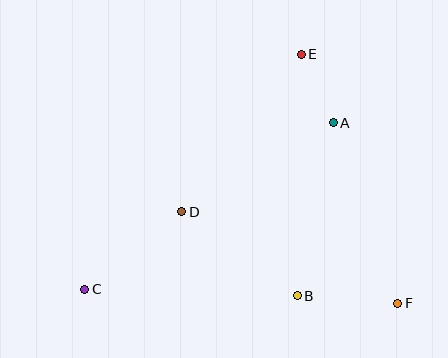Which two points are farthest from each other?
Points C and E are farthest from each other.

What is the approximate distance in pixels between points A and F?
The distance between A and F is approximately 192 pixels.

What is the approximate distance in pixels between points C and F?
The distance between C and F is approximately 313 pixels.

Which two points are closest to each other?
Points A and E are closest to each other.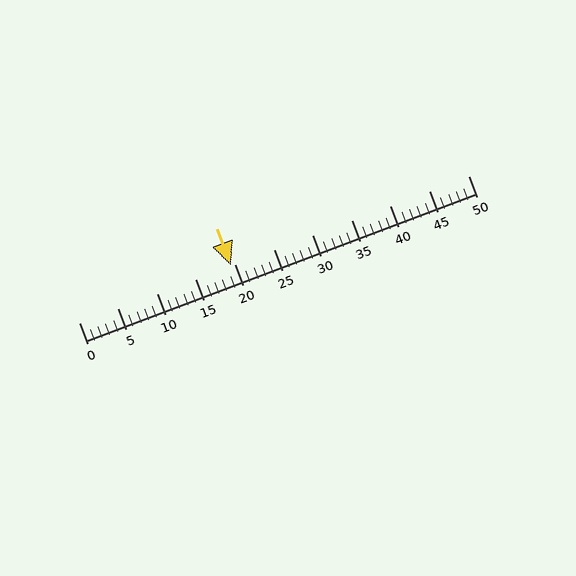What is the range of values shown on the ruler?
The ruler shows values from 0 to 50.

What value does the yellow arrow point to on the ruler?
The yellow arrow points to approximately 20.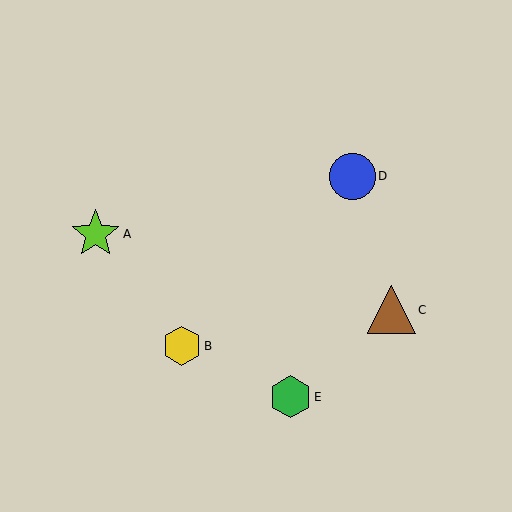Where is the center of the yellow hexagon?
The center of the yellow hexagon is at (182, 346).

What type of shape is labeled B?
Shape B is a yellow hexagon.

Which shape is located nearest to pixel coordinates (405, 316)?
The brown triangle (labeled C) at (391, 310) is nearest to that location.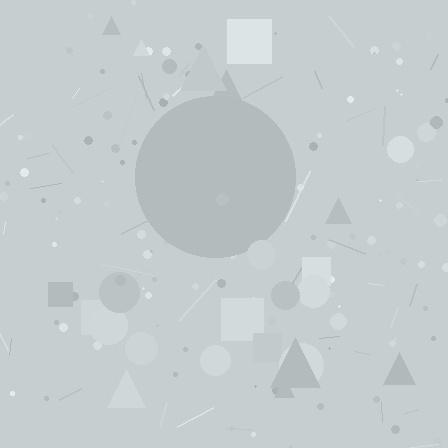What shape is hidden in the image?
A circle is hidden in the image.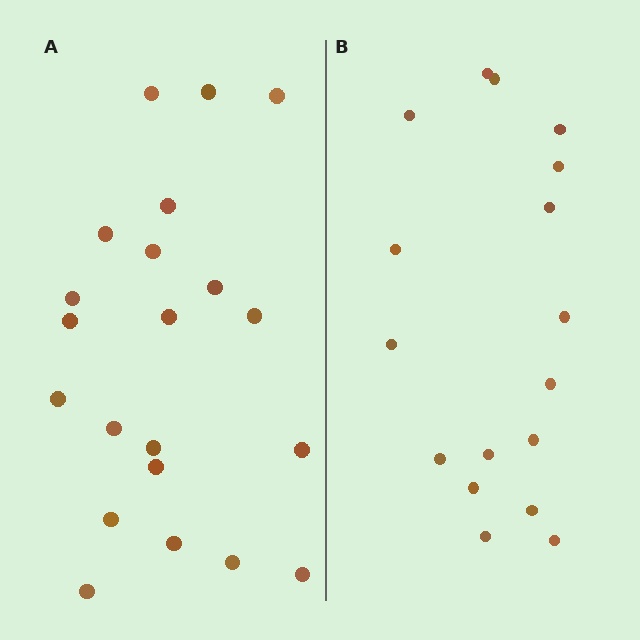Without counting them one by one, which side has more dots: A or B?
Region A (the left region) has more dots.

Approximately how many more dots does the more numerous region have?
Region A has about 4 more dots than region B.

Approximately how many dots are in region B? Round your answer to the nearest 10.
About 20 dots. (The exact count is 17, which rounds to 20.)